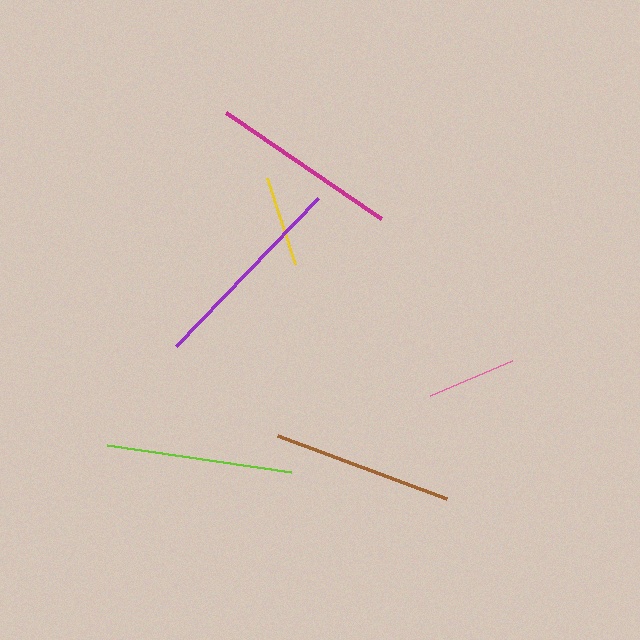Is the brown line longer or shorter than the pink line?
The brown line is longer than the pink line.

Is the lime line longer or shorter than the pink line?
The lime line is longer than the pink line.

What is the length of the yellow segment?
The yellow segment is approximately 91 pixels long.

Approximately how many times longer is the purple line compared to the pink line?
The purple line is approximately 2.3 times the length of the pink line.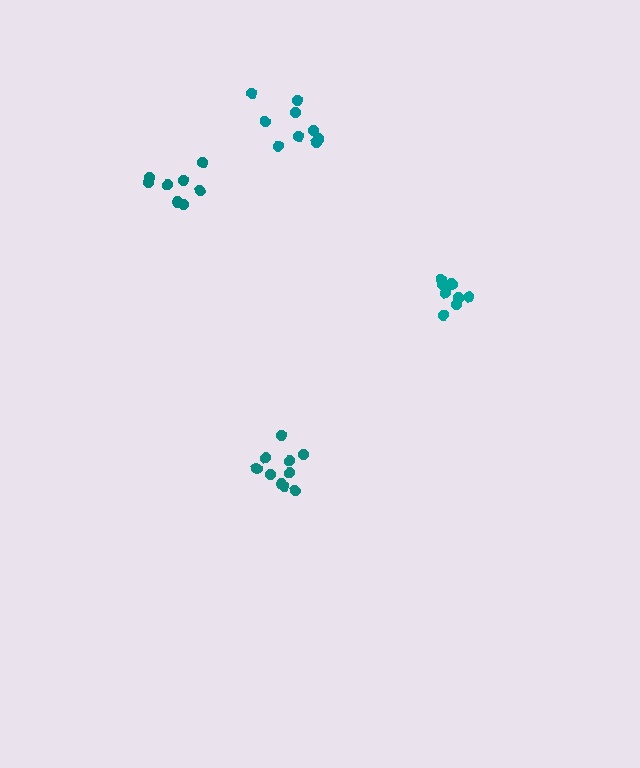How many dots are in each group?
Group 1: 8 dots, Group 2: 10 dots, Group 3: 9 dots, Group 4: 10 dots (37 total).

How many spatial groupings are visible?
There are 4 spatial groupings.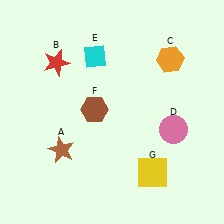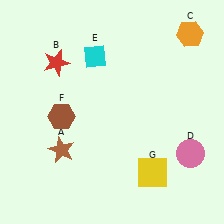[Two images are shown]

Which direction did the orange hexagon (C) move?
The orange hexagon (C) moved up.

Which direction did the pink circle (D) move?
The pink circle (D) moved down.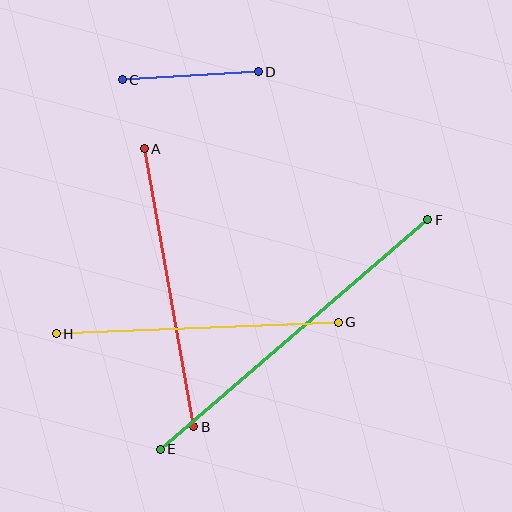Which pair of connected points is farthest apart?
Points E and F are farthest apart.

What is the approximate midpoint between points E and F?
The midpoint is at approximately (294, 334) pixels.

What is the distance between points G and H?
The distance is approximately 282 pixels.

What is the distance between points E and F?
The distance is approximately 352 pixels.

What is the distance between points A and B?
The distance is approximately 282 pixels.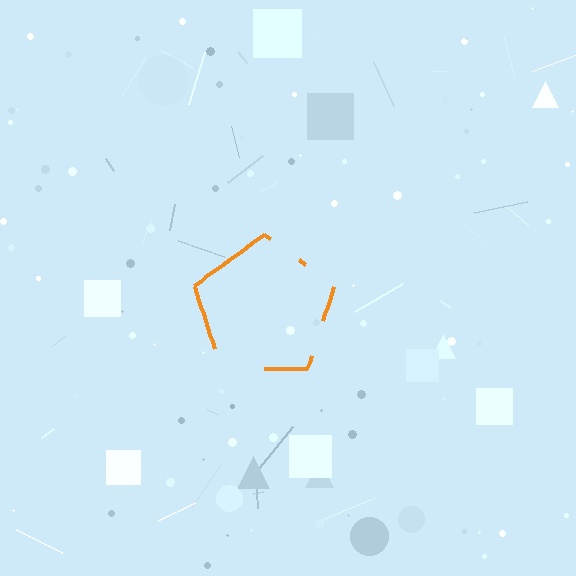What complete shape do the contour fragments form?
The contour fragments form a pentagon.